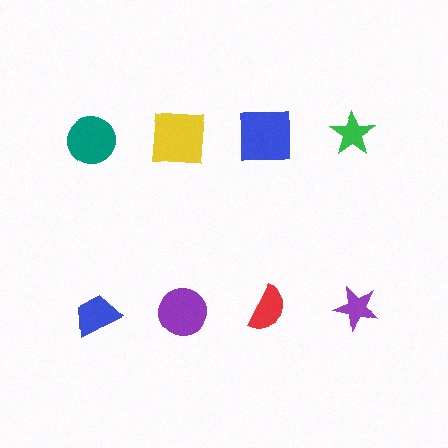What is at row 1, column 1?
A teal circle.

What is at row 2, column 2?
A purple circle.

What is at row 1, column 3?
A blue square.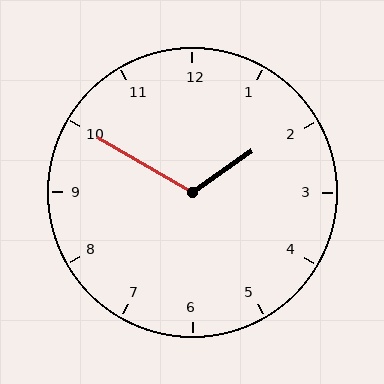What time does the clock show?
1:50.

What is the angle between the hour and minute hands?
Approximately 115 degrees.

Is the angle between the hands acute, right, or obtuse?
It is obtuse.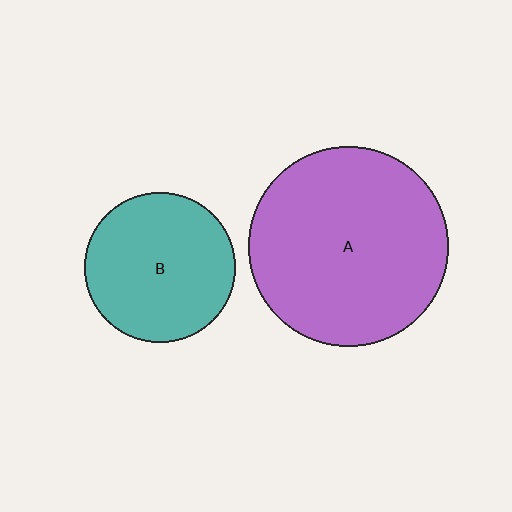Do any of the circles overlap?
No, none of the circles overlap.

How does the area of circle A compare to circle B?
Approximately 1.8 times.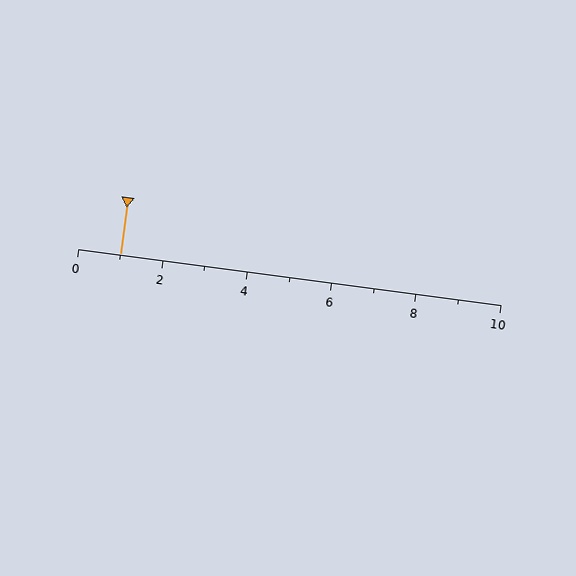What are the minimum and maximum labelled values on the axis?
The axis runs from 0 to 10.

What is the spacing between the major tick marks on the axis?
The major ticks are spaced 2 apart.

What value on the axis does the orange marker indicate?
The marker indicates approximately 1.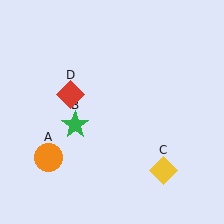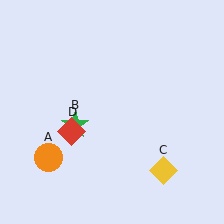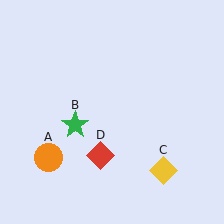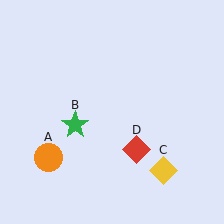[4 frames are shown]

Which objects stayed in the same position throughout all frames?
Orange circle (object A) and green star (object B) and yellow diamond (object C) remained stationary.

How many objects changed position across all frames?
1 object changed position: red diamond (object D).